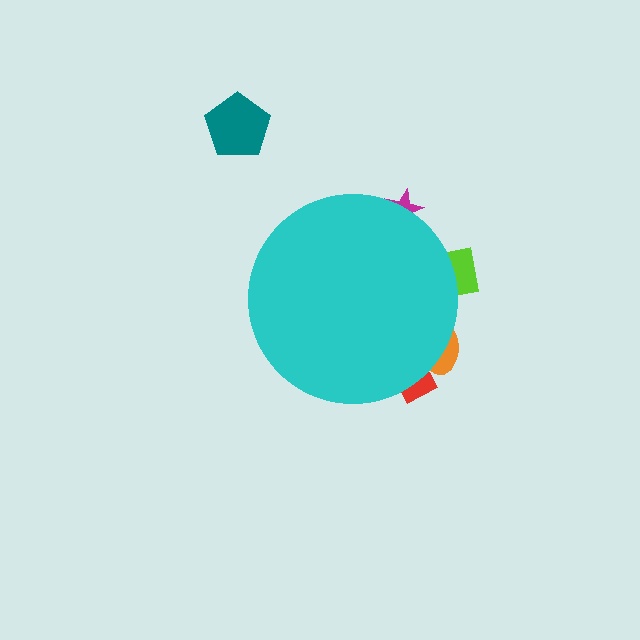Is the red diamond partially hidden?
Yes, the red diamond is partially hidden behind the cyan circle.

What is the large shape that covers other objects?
A cyan circle.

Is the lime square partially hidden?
Yes, the lime square is partially hidden behind the cyan circle.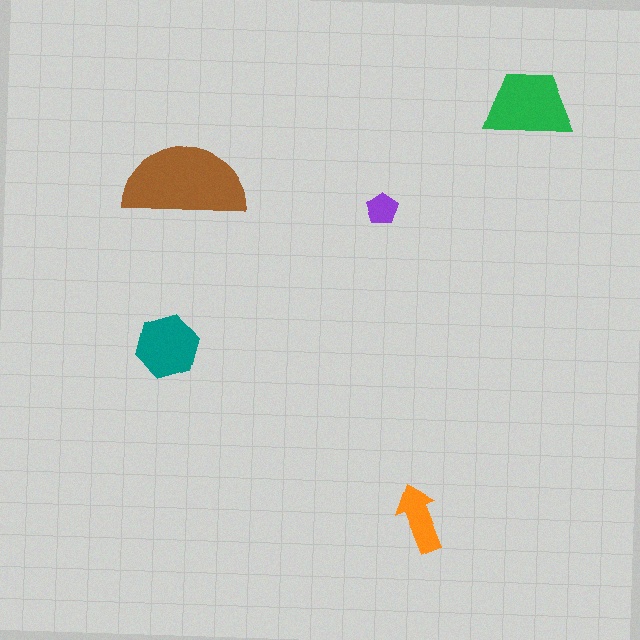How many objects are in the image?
There are 5 objects in the image.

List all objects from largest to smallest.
The brown semicircle, the green trapezoid, the teal hexagon, the orange arrow, the purple pentagon.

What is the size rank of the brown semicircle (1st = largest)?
1st.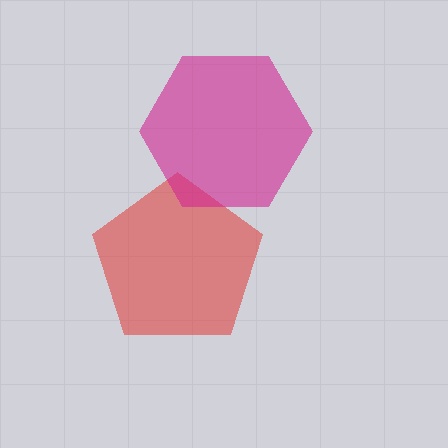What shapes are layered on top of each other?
The layered shapes are: a red pentagon, a magenta hexagon.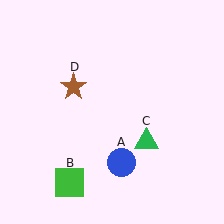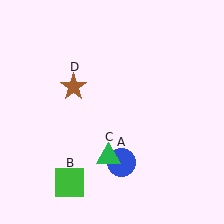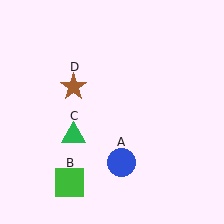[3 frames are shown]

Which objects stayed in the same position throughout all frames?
Blue circle (object A) and green square (object B) and brown star (object D) remained stationary.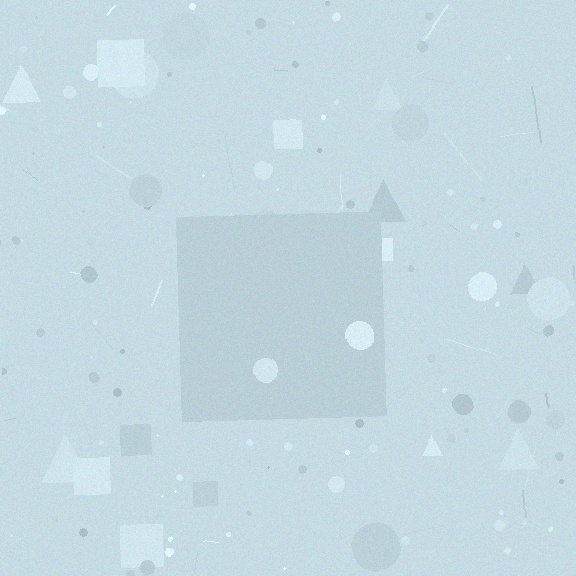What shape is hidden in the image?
A square is hidden in the image.